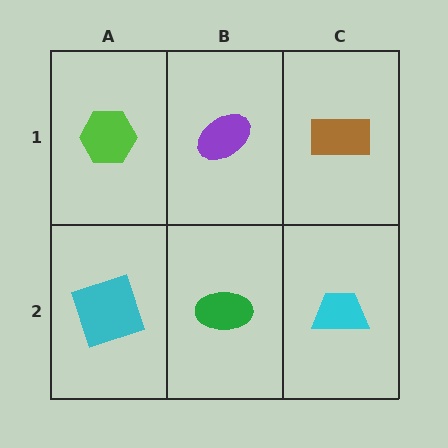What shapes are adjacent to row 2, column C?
A brown rectangle (row 1, column C), a green ellipse (row 2, column B).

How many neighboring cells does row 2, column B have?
3.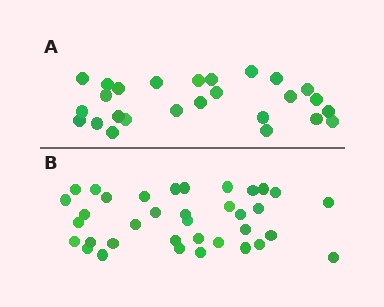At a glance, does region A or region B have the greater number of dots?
Region B (the bottom region) has more dots.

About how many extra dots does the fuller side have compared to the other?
Region B has roughly 10 or so more dots than region A.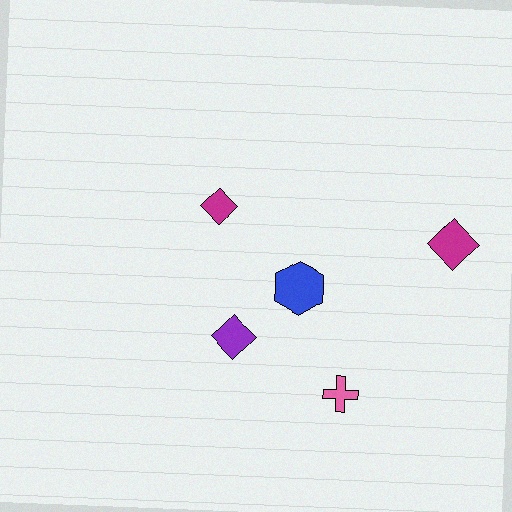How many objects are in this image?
There are 5 objects.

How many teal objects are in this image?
There are no teal objects.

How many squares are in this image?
There are no squares.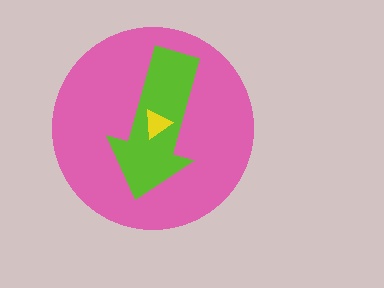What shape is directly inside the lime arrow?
The yellow triangle.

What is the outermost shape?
The pink circle.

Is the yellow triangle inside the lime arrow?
Yes.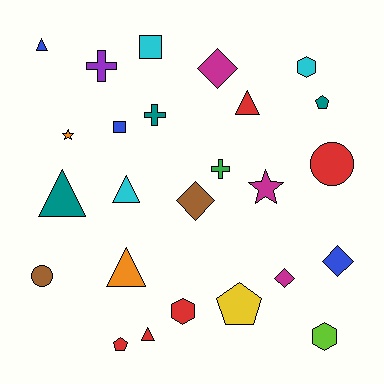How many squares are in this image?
There are 2 squares.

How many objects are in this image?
There are 25 objects.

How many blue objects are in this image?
There are 3 blue objects.